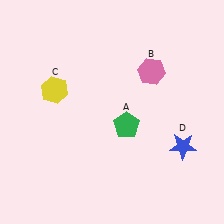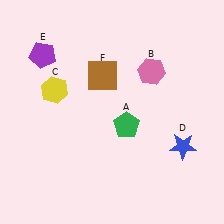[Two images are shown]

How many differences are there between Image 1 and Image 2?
There are 2 differences between the two images.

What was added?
A purple pentagon (E), a brown square (F) were added in Image 2.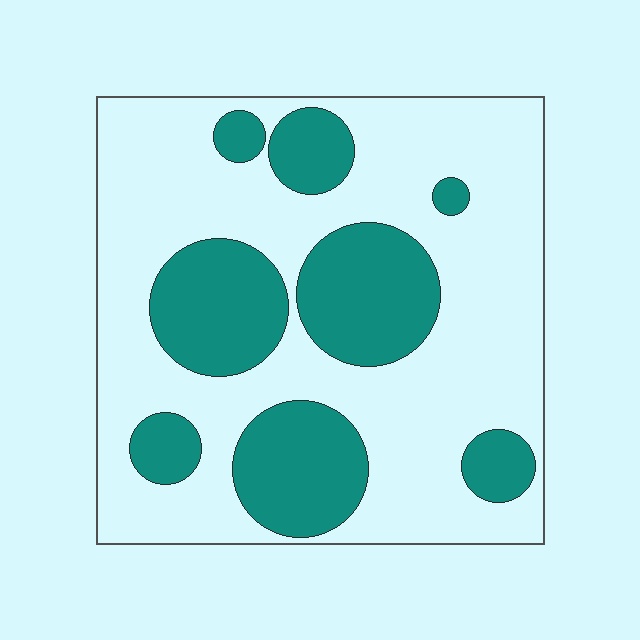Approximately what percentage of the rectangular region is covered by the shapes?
Approximately 30%.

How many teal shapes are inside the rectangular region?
8.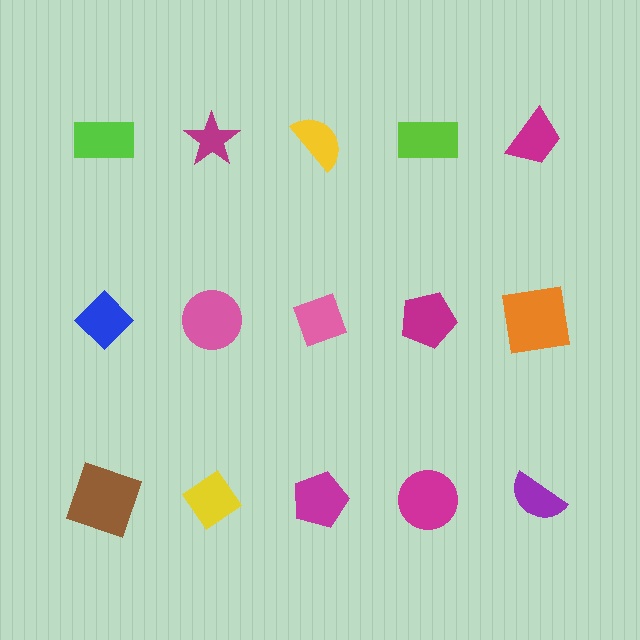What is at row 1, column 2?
A magenta star.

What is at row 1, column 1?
A lime rectangle.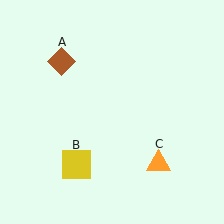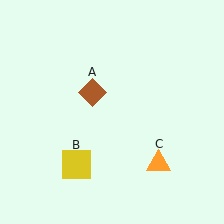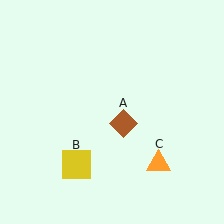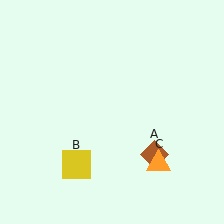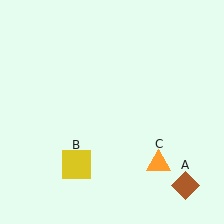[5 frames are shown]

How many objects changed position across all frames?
1 object changed position: brown diamond (object A).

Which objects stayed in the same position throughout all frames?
Yellow square (object B) and orange triangle (object C) remained stationary.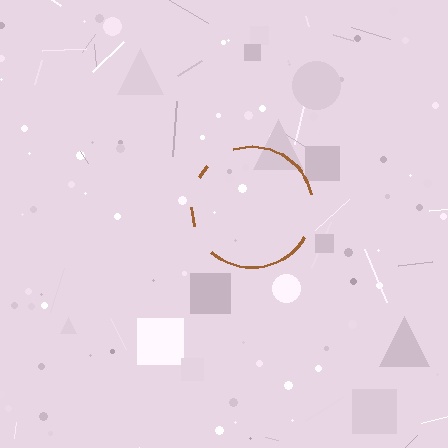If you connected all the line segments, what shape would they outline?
They would outline a circle.